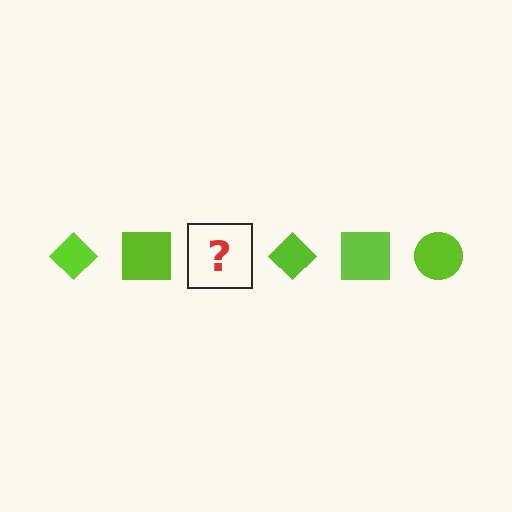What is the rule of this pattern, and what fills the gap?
The rule is that the pattern cycles through diamond, square, circle shapes in lime. The gap should be filled with a lime circle.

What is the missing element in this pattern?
The missing element is a lime circle.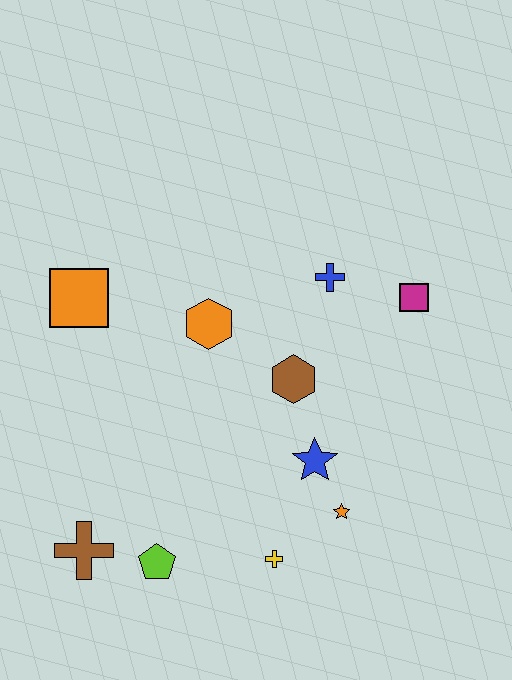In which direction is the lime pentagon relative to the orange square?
The lime pentagon is below the orange square.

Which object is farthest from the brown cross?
The magenta square is farthest from the brown cross.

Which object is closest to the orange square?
The orange hexagon is closest to the orange square.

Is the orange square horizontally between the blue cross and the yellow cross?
No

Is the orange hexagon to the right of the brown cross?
Yes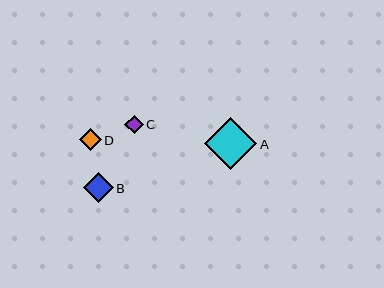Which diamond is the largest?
Diamond A is the largest with a size of approximately 52 pixels.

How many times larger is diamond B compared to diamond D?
Diamond B is approximately 1.4 times the size of diamond D.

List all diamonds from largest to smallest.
From largest to smallest: A, B, D, C.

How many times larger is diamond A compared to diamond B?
Diamond A is approximately 1.7 times the size of diamond B.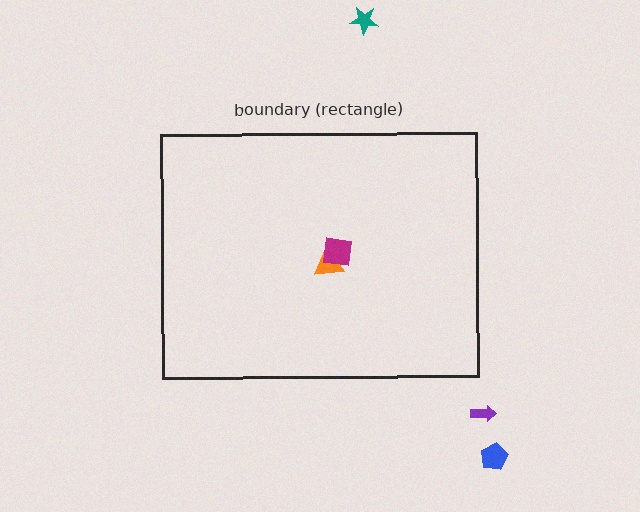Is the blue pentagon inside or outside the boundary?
Outside.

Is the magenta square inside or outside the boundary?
Inside.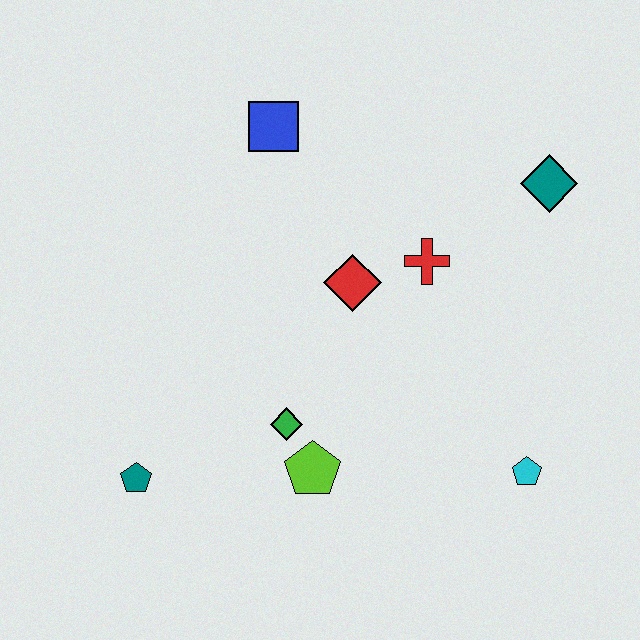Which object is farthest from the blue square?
The cyan pentagon is farthest from the blue square.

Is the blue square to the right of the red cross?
No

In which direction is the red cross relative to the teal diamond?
The red cross is to the left of the teal diamond.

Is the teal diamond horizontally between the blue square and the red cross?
No